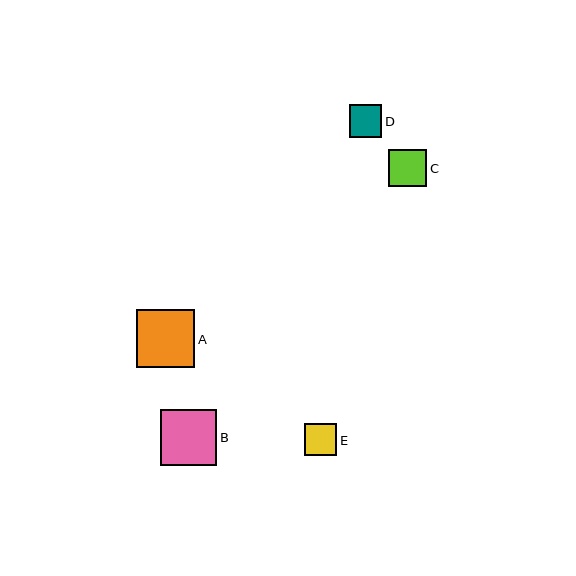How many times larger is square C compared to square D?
Square C is approximately 1.1 times the size of square D.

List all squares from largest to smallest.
From largest to smallest: A, B, C, D, E.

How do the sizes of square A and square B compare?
Square A and square B are approximately the same size.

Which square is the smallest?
Square E is the smallest with a size of approximately 32 pixels.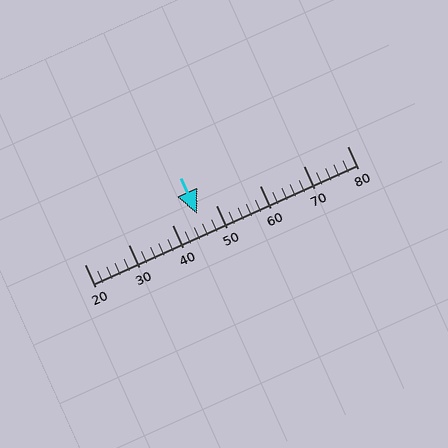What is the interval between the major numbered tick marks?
The major tick marks are spaced 10 units apart.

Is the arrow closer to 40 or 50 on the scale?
The arrow is closer to 50.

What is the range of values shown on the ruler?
The ruler shows values from 20 to 80.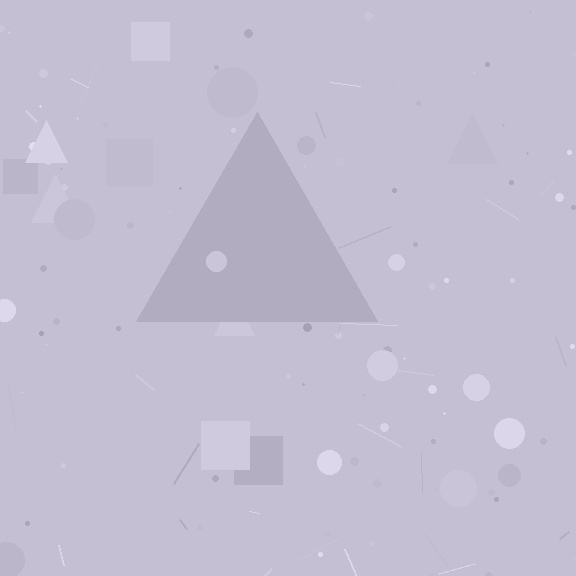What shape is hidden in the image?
A triangle is hidden in the image.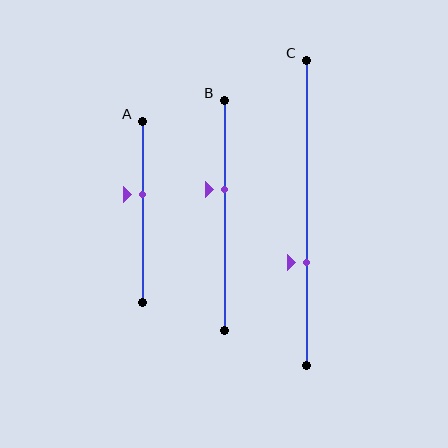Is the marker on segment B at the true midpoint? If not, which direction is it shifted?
No, the marker on segment B is shifted upward by about 11% of the segment length.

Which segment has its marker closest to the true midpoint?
Segment A has its marker closest to the true midpoint.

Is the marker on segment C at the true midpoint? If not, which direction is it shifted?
No, the marker on segment C is shifted downward by about 16% of the segment length.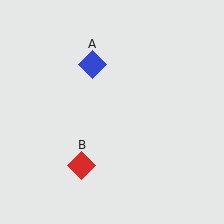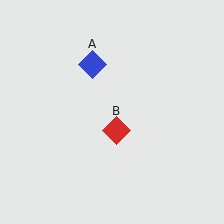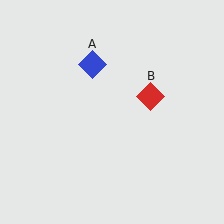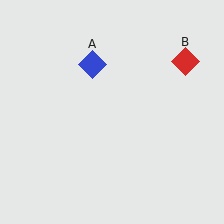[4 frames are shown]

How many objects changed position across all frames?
1 object changed position: red diamond (object B).